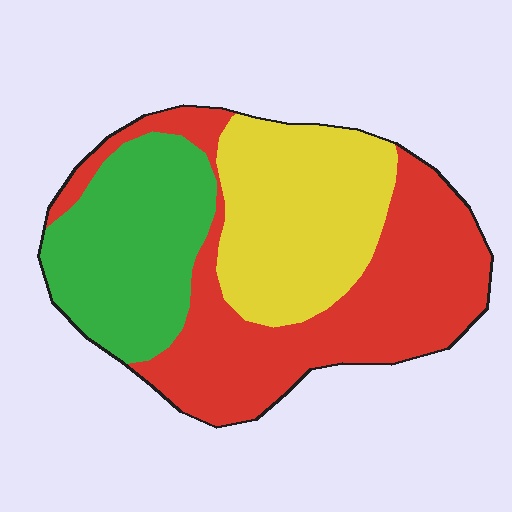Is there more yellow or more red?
Red.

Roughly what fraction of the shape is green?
Green takes up about one quarter (1/4) of the shape.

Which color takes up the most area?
Red, at roughly 45%.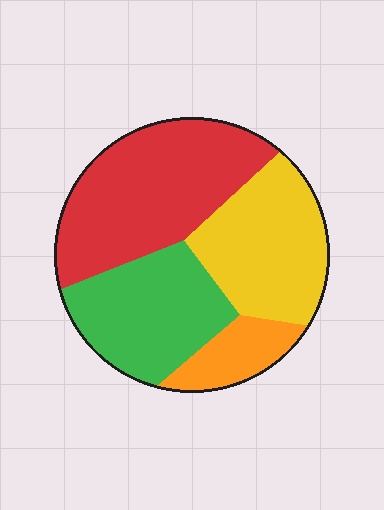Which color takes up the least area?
Orange, at roughly 10%.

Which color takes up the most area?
Red, at roughly 35%.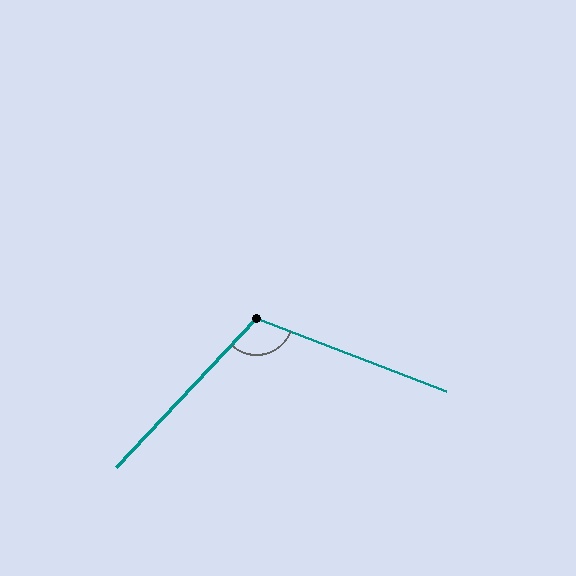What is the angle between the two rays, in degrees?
Approximately 112 degrees.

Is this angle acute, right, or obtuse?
It is obtuse.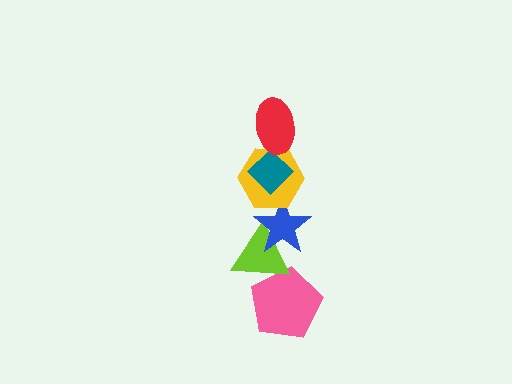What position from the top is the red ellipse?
The red ellipse is 1st from the top.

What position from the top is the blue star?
The blue star is 4th from the top.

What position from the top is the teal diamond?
The teal diamond is 2nd from the top.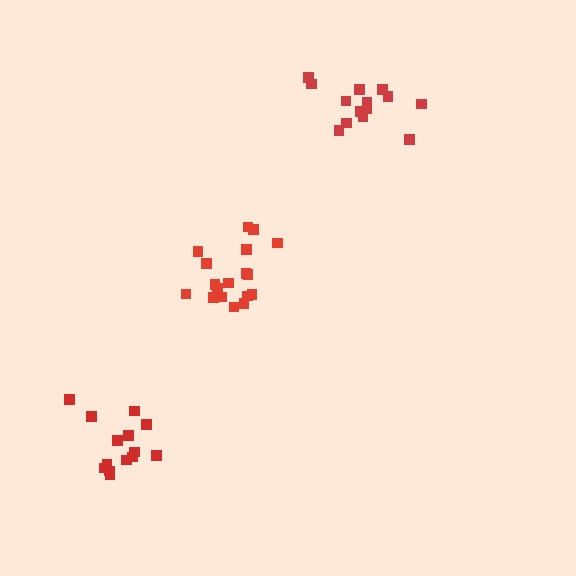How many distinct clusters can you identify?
There are 3 distinct clusters.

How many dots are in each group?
Group 1: 14 dots, Group 2: 18 dots, Group 3: 14 dots (46 total).